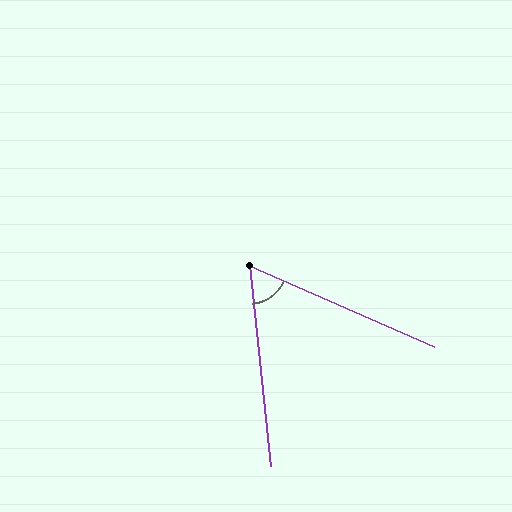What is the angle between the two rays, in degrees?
Approximately 61 degrees.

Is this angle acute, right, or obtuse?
It is acute.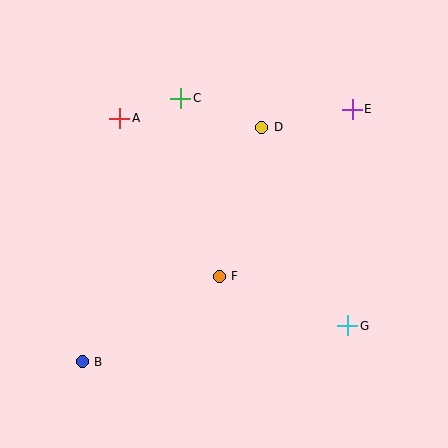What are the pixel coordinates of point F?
Point F is at (219, 276).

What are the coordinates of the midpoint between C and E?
The midpoint between C and E is at (267, 104).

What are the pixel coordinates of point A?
Point A is at (120, 118).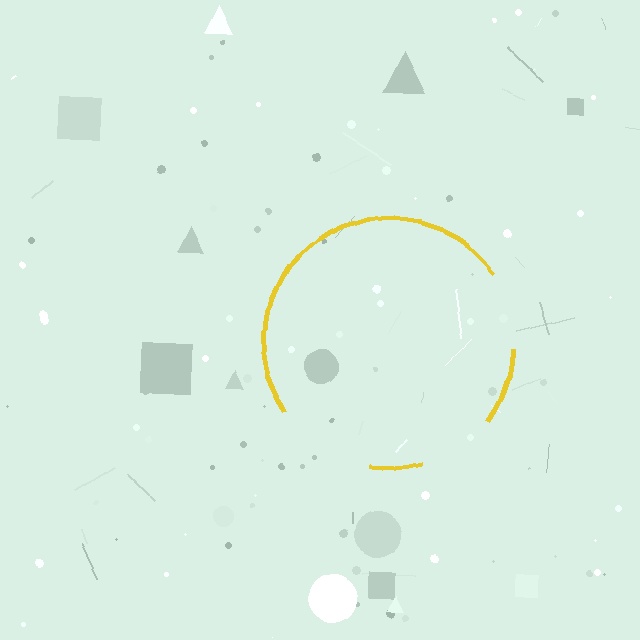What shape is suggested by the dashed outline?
The dashed outline suggests a circle.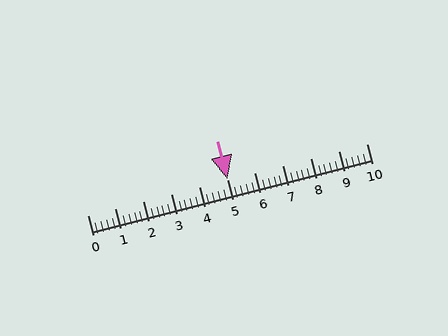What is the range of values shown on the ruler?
The ruler shows values from 0 to 10.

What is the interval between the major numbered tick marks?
The major tick marks are spaced 1 units apart.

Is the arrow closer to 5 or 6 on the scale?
The arrow is closer to 5.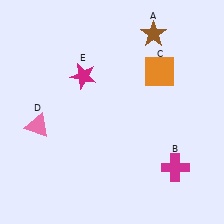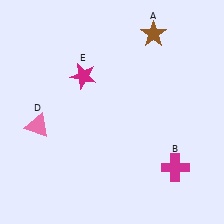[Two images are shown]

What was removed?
The orange square (C) was removed in Image 2.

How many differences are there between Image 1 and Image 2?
There is 1 difference between the two images.